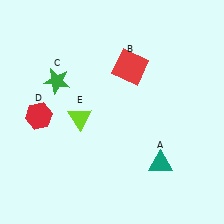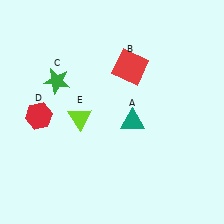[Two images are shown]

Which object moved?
The teal triangle (A) moved up.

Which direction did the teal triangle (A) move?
The teal triangle (A) moved up.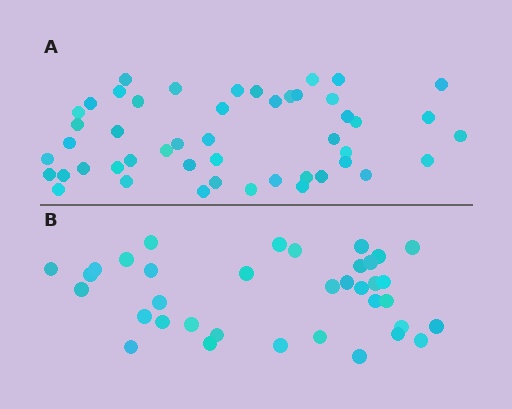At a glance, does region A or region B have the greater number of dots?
Region A (the top region) has more dots.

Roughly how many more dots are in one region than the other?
Region A has roughly 12 or so more dots than region B.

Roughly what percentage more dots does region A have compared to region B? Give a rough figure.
About 35% more.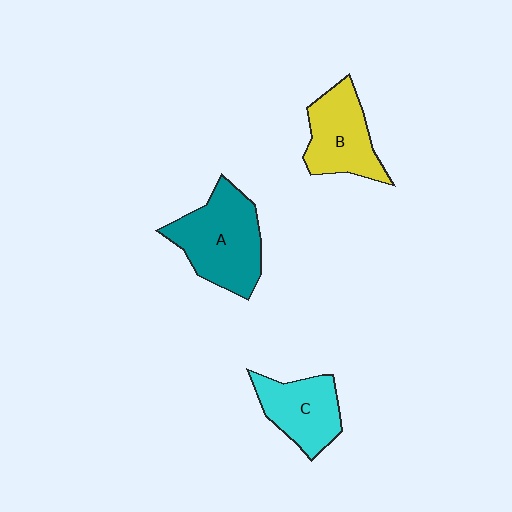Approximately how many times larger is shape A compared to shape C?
Approximately 1.4 times.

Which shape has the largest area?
Shape A (teal).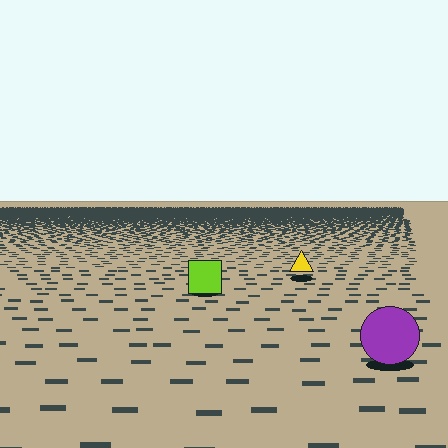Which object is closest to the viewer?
The purple circle is closest. The texture marks near it are larger and more spread out.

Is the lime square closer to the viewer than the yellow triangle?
Yes. The lime square is closer — you can tell from the texture gradient: the ground texture is coarser near it.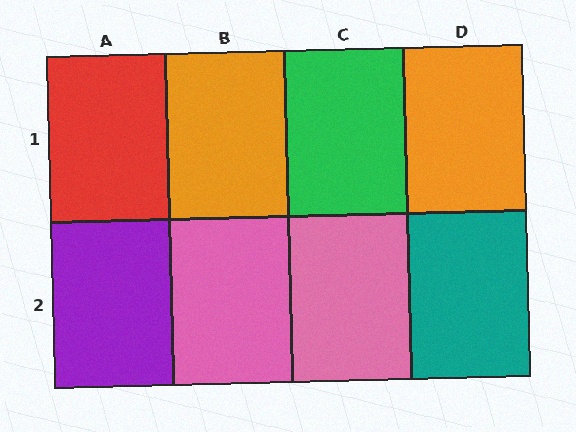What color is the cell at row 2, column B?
Pink.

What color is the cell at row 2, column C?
Pink.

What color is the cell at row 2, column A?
Purple.